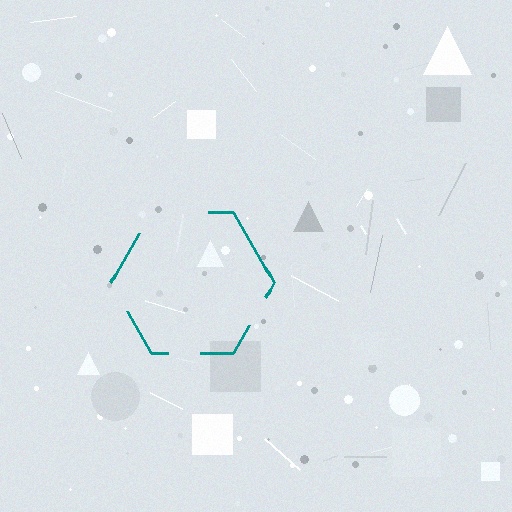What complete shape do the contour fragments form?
The contour fragments form a hexagon.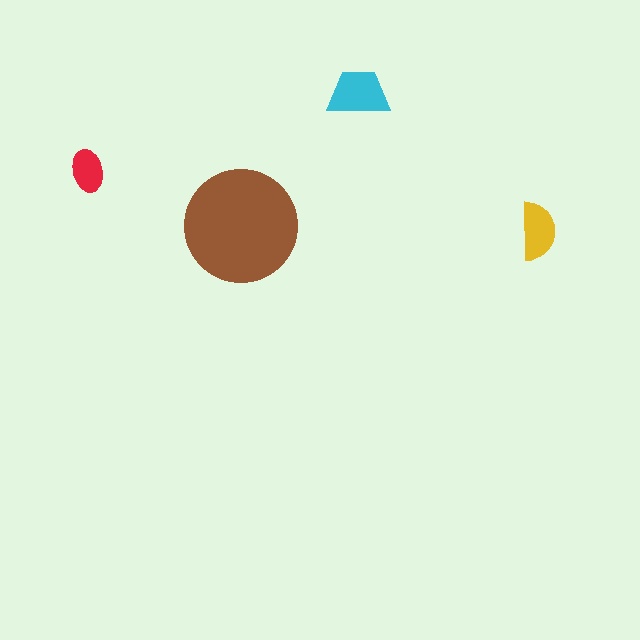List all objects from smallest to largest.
The red ellipse, the yellow semicircle, the cyan trapezoid, the brown circle.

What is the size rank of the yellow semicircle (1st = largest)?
3rd.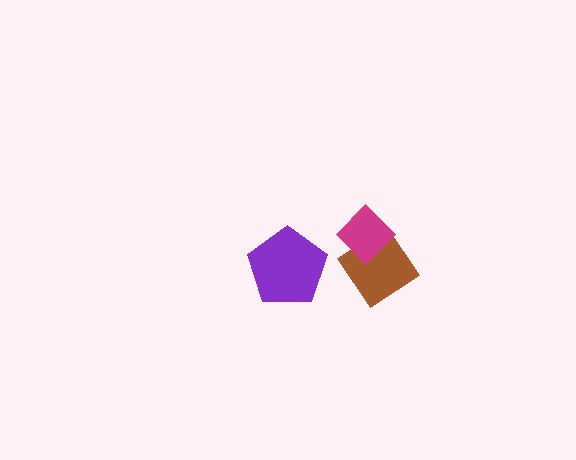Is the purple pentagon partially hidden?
No, no other shape covers it.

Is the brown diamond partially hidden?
Yes, it is partially covered by another shape.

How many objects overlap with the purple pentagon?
0 objects overlap with the purple pentagon.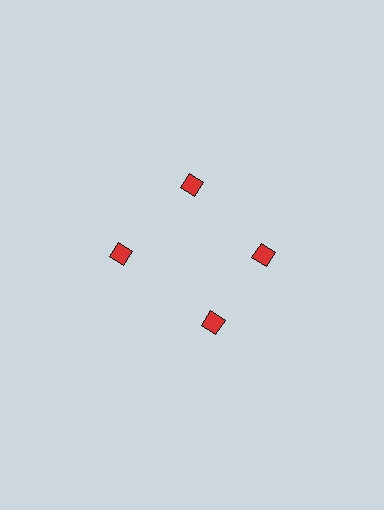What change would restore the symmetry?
The symmetry would be restored by rotating it back into even spacing with its neighbors so that all 4 diamonds sit at equal angles and equal distance from the center.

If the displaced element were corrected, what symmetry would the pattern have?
It would have 4-fold rotational symmetry — the pattern would map onto itself every 90 degrees.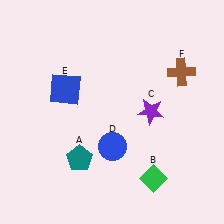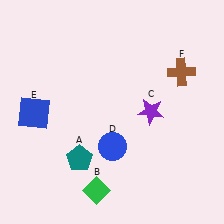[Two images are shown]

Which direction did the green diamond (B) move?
The green diamond (B) moved left.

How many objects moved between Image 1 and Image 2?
2 objects moved between the two images.